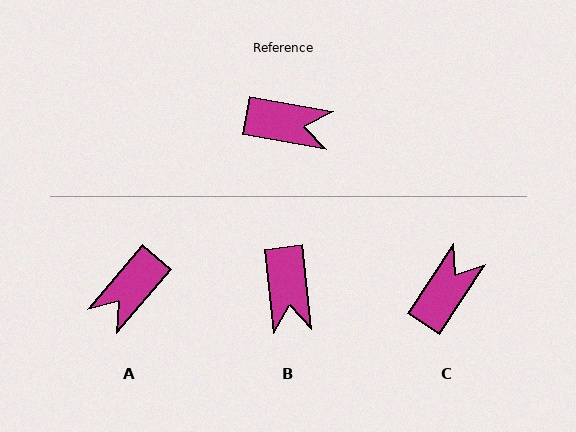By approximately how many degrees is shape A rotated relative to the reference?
Approximately 120 degrees clockwise.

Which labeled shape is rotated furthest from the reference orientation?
A, about 120 degrees away.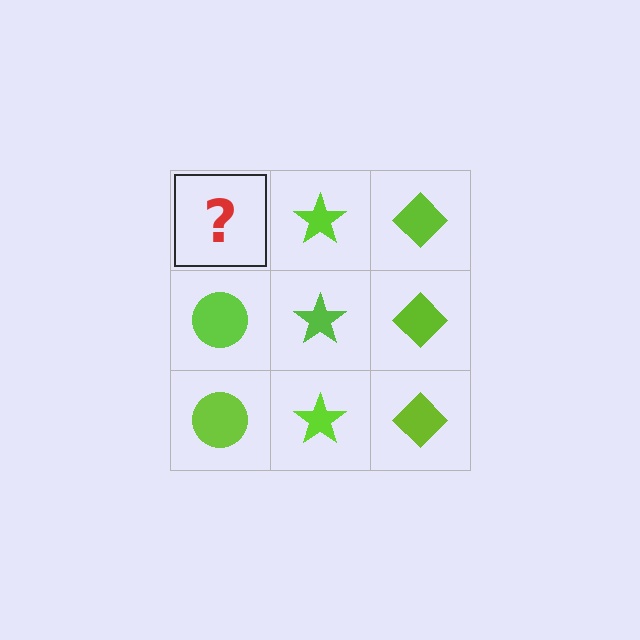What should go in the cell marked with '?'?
The missing cell should contain a lime circle.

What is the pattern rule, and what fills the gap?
The rule is that each column has a consistent shape. The gap should be filled with a lime circle.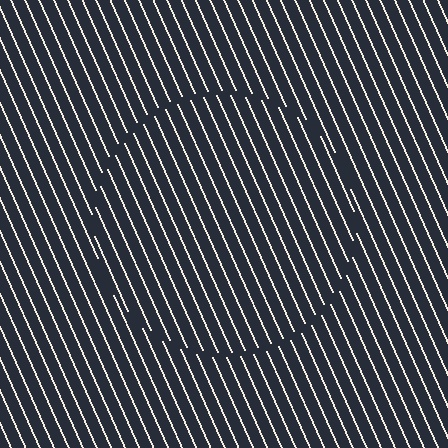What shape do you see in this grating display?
An illusory circle. The interior of the shape contains the same grating, shifted by half a period — the contour is defined by the phase discontinuity where line-ends from the inner and outer gratings abut.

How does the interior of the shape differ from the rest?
The interior of the shape contains the same grating, shifted by half a period — the contour is defined by the phase discontinuity where line-ends from the inner and outer gratings abut.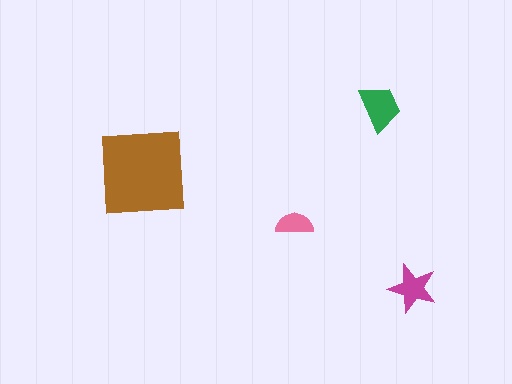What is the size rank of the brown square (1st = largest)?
1st.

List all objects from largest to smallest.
The brown square, the green trapezoid, the magenta star, the pink semicircle.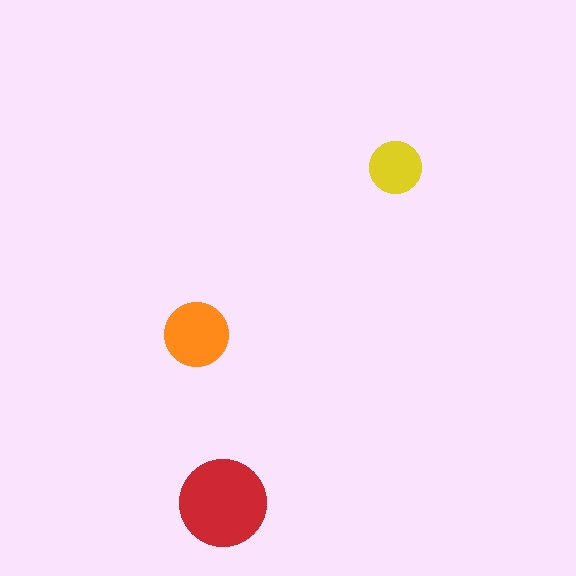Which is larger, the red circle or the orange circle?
The red one.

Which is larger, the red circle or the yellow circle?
The red one.